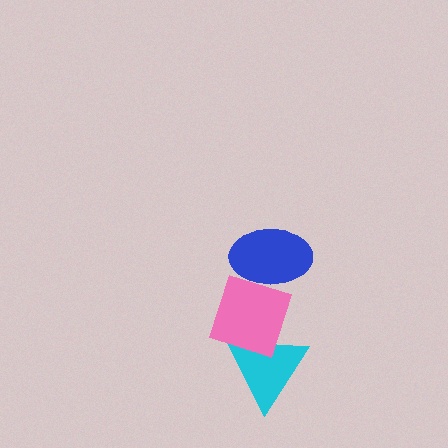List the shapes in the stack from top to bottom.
From top to bottom: the blue ellipse, the pink diamond, the cyan triangle.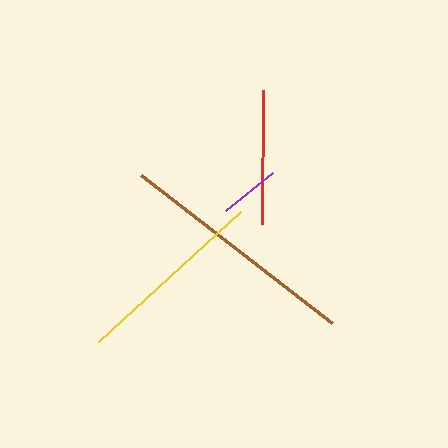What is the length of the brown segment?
The brown segment is approximately 242 pixels long.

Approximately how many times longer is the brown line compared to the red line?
The brown line is approximately 1.8 times the length of the red line.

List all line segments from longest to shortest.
From longest to shortest: brown, yellow, red, purple.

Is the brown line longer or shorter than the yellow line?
The brown line is longer than the yellow line.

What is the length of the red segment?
The red segment is approximately 134 pixels long.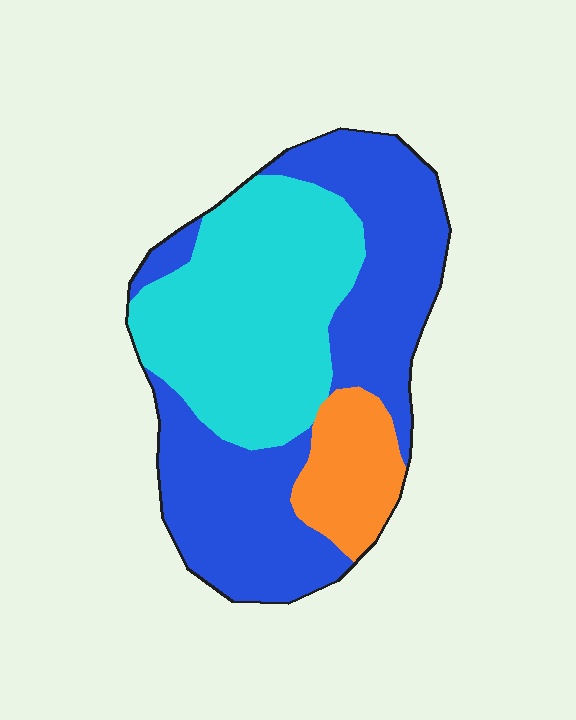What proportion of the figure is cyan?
Cyan takes up between a quarter and a half of the figure.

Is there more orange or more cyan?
Cyan.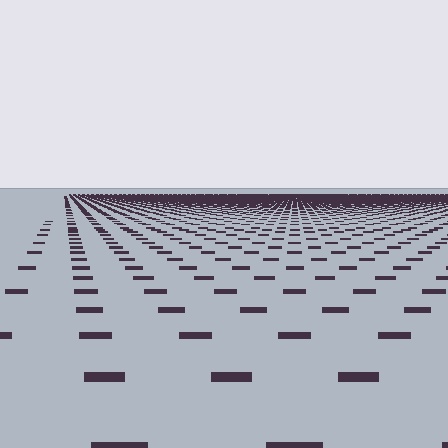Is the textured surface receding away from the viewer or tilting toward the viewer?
The surface is receding away from the viewer. Texture elements get smaller and denser toward the top.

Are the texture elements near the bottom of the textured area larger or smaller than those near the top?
Larger. Near the bottom, elements are closer to the viewer and appear at a bigger on-screen size.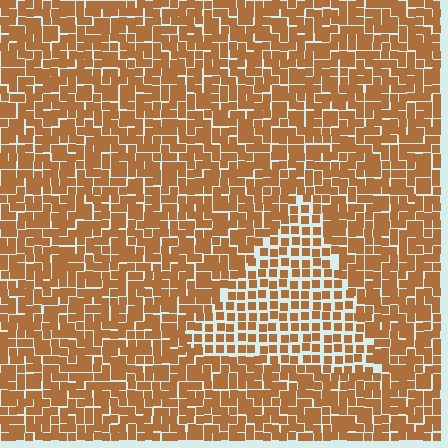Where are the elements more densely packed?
The elements are more densely packed outside the triangle boundary.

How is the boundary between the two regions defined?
The boundary is defined by a change in element density (approximately 1.6x ratio). All elements are the same color, size, and shape.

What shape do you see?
I see a triangle.